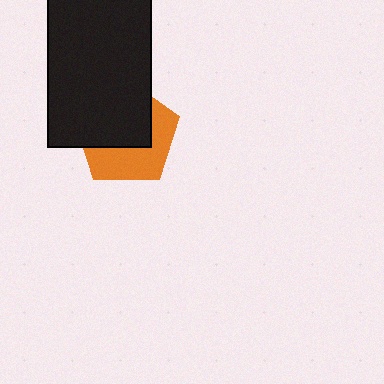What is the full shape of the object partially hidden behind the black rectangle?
The partially hidden object is an orange pentagon.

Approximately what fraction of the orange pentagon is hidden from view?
Roughly 54% of the orange pentagon is hidden behind the black rectangle.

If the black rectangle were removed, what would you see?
You would see the complete orange pentagon.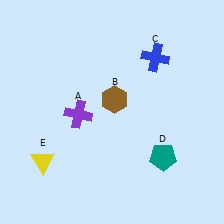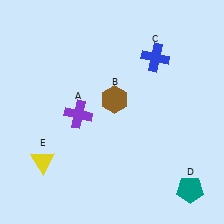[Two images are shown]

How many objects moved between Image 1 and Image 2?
1 object moved between the two images.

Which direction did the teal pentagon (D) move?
The teal pentagon (D) moved down.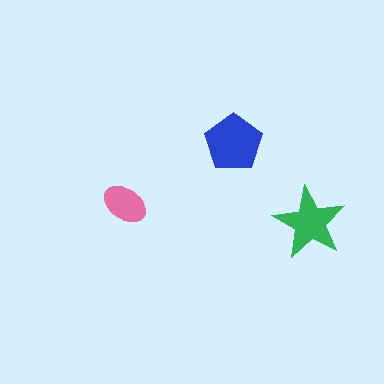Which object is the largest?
The blue pentagon.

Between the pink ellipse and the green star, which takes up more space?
The green star.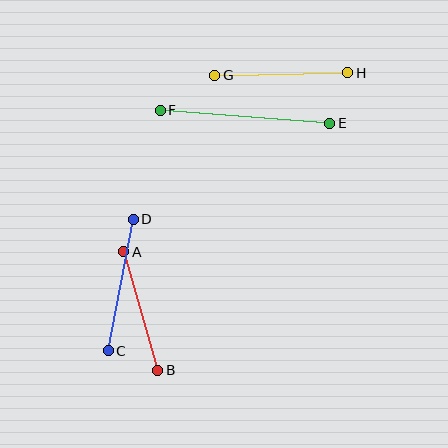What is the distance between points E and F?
The distance is approximately 170 pixels.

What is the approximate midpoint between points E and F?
The midpoint is at approximately (245, 117) pixels.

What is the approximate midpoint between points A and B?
The midpoint is at approximately (141, 311) pixels.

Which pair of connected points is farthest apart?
Points E and F are farthest apart.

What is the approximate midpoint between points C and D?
The midpoint is at approximately (121, 285) pixels.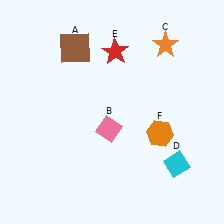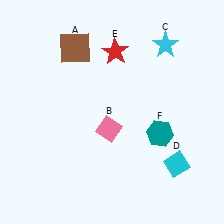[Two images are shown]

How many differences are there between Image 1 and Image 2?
There are 2 differences between the two images.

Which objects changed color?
C changed from orange to cyan. F changed from orange to teal.